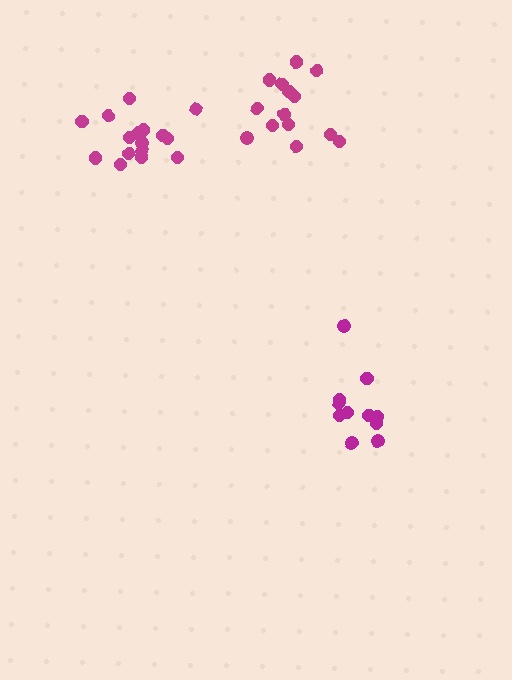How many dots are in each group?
Group 1: 11 dots, Group 2: 14 dots, Group 3: 16 dots (41 total).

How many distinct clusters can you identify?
There are 3 distinct clusters.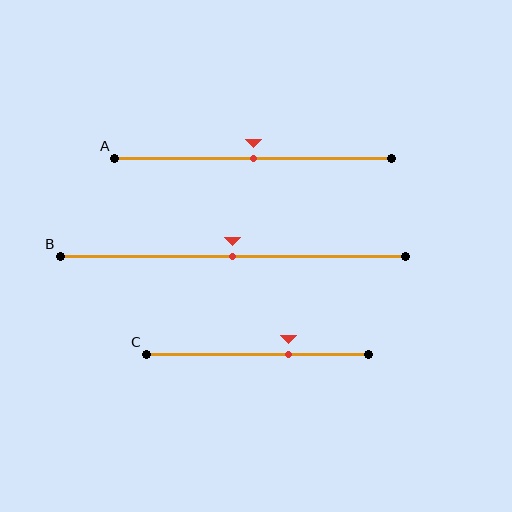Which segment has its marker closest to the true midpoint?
Segment A has its marker closest to the true midpoint.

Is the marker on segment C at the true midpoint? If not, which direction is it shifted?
No, the marker on segment C is shifted to the right by about 14% of the segment length.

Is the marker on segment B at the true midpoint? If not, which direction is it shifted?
Yes, the marker on segment B is at the true midpoint.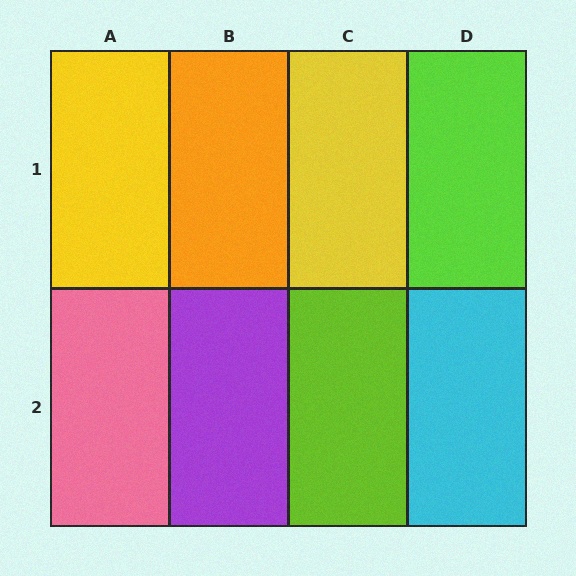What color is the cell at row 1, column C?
Yellow.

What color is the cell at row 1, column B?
Orange.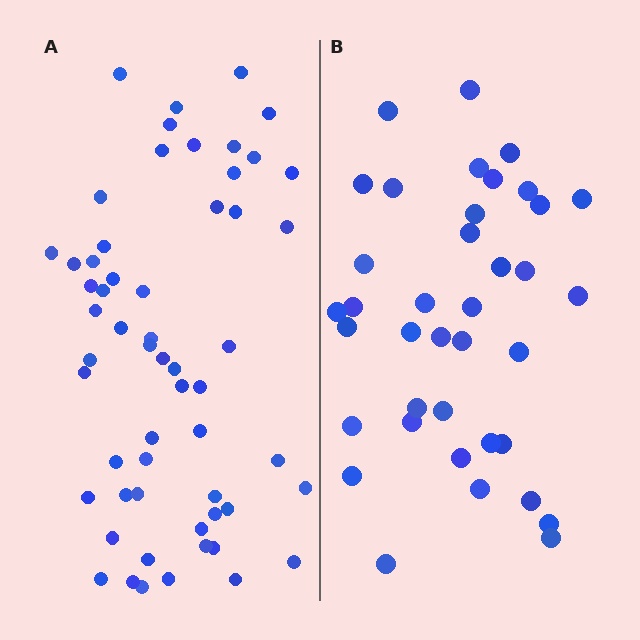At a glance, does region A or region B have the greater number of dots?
Region A (the left region) has more dots.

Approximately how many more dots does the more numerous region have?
Region A has approximately 20 more dots than region B.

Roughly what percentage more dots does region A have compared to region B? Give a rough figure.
About 50% more.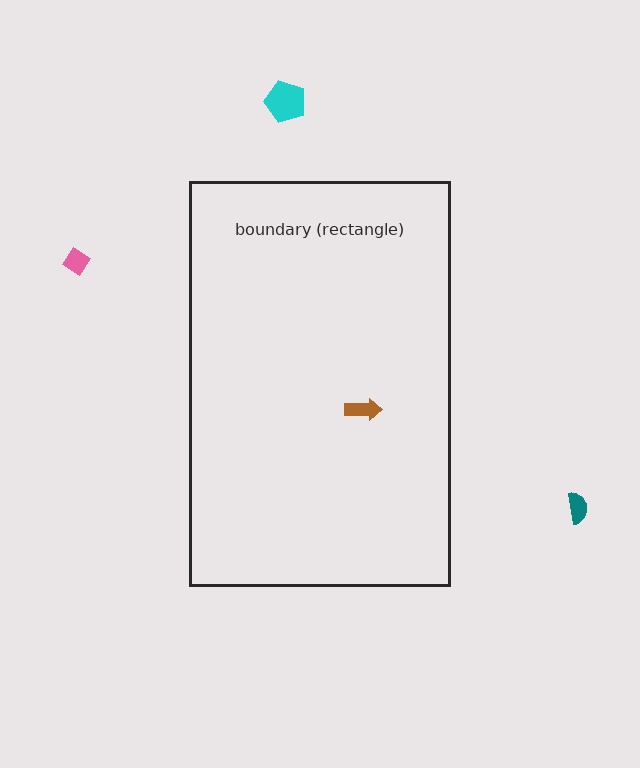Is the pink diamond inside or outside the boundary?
Outside.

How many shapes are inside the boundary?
1 inside, 3 outside.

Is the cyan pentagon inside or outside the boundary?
Outside.